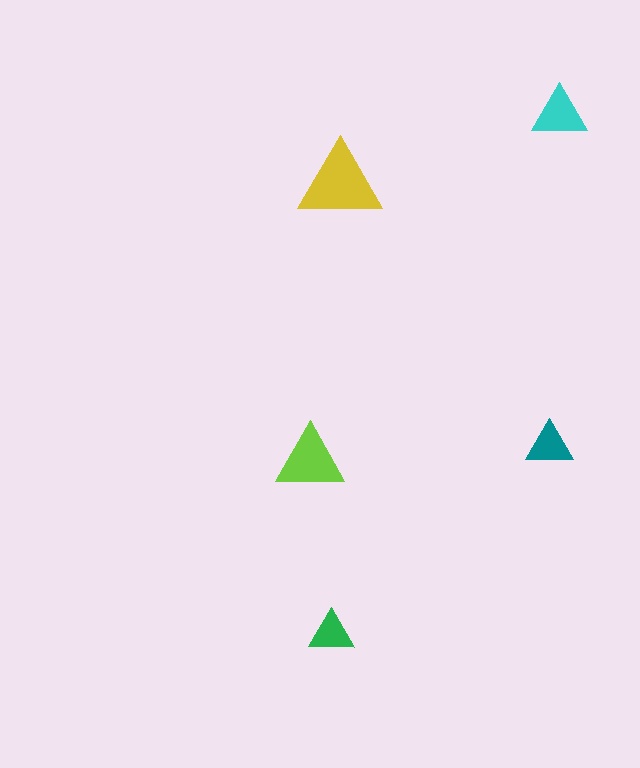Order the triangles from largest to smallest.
the yellow one, the lime one, the cyan one, the teal one, the green one.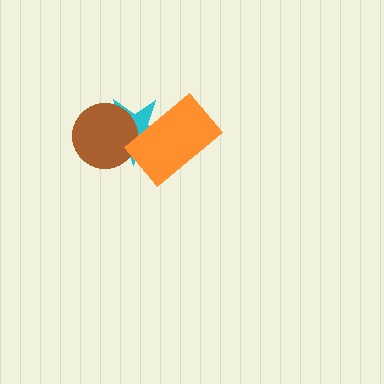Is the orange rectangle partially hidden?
No, no other shape covers it.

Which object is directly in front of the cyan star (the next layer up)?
The brown circle is directly in front of the cyan star.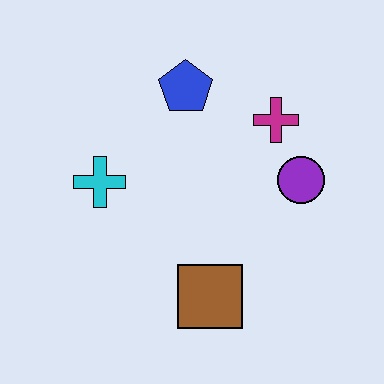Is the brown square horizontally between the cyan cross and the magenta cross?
Yes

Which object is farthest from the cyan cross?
The purple circle is farthest from the cyan cross.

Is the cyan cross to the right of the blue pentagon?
No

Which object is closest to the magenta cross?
The purple circle is closest to the magenta cross.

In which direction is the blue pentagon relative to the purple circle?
The blue pentagon is to the left of the purple circle.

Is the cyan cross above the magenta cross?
No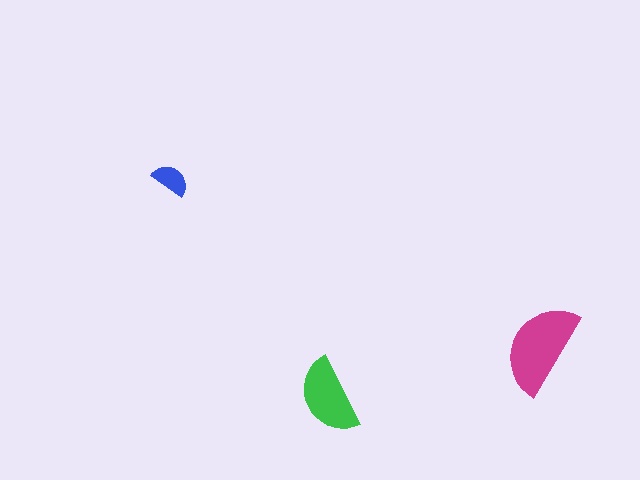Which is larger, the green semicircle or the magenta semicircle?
The magenta one.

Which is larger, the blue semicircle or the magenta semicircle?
The magenta one.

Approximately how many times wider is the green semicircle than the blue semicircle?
About 2 times wider.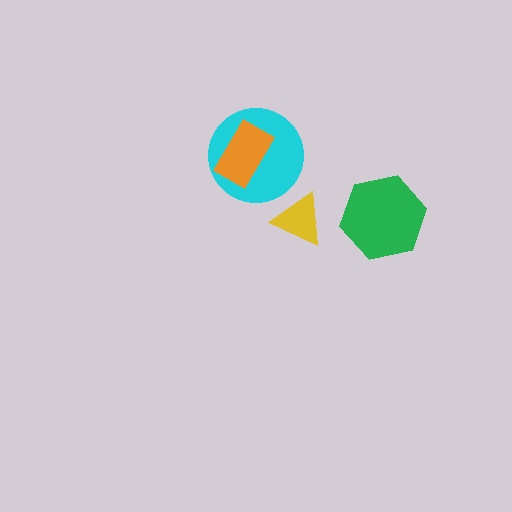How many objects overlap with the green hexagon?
0 objects overlap with the green hexagon.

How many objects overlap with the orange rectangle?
1 object overlaps with the orange rectangle.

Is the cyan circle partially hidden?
Yes, it is partially covered by another shape.